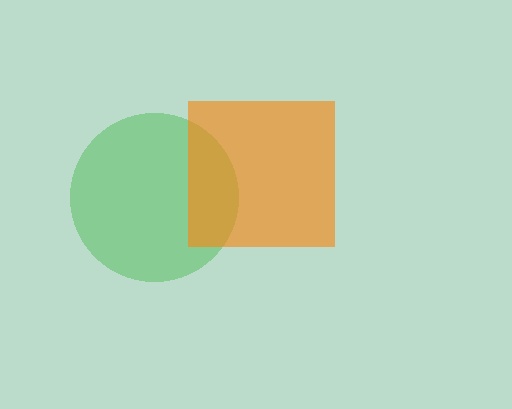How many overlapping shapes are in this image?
There are 2 overlapping shapes in the image.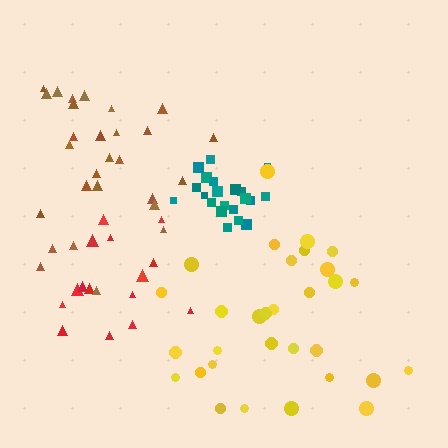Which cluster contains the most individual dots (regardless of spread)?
Yellow (31).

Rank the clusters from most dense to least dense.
teal, red, brown, yellow.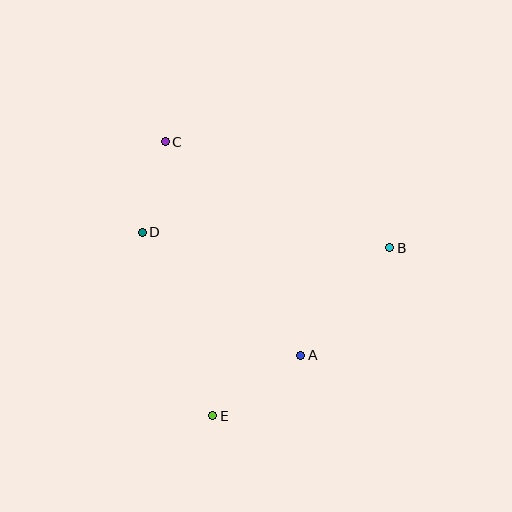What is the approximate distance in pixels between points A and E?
The distance between A and E is approximately 107 pixels.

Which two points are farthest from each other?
Points C and E are farthest from each other.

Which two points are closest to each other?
Points C and D are closest to each other.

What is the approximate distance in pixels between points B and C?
The distance between B and C is approximately 248 pixels.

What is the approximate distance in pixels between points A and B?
The distance between A and B is approximately 140 pixels.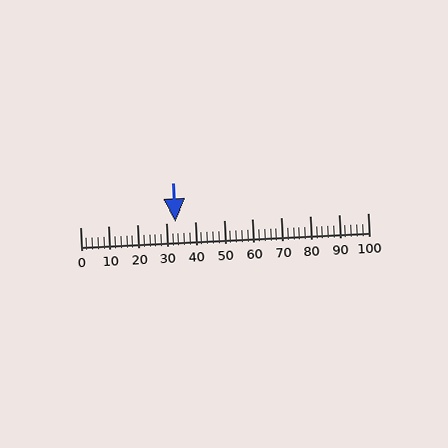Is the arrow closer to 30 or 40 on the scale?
The arrow is closer to 30.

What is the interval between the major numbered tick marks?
The major tick marks are spaced 10 units apart.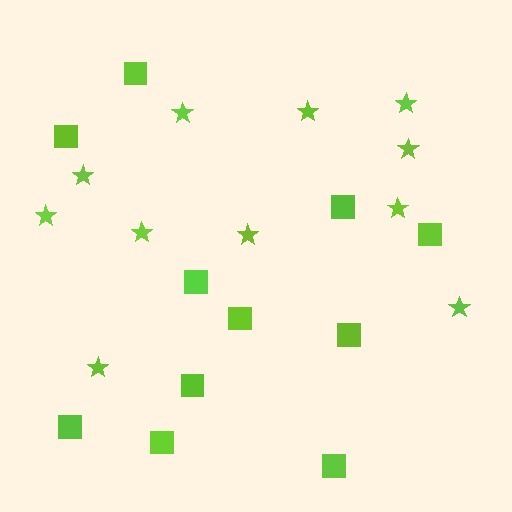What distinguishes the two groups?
There are 2 groups: one group of squares (11) and one group of stars (11).